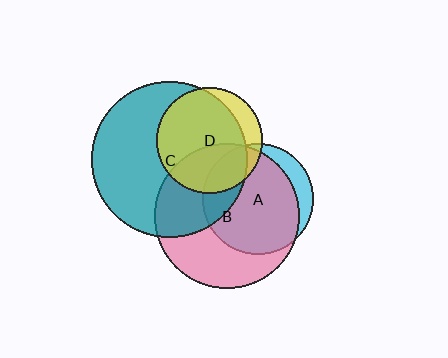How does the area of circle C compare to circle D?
Approximately 2.1 times.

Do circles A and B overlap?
Yes.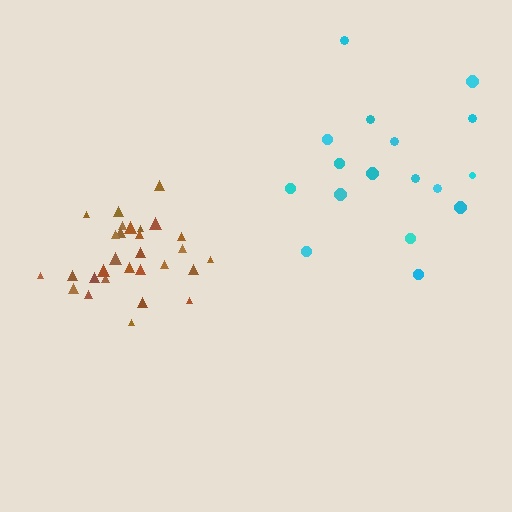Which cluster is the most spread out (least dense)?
Cyan.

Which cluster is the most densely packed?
Brown.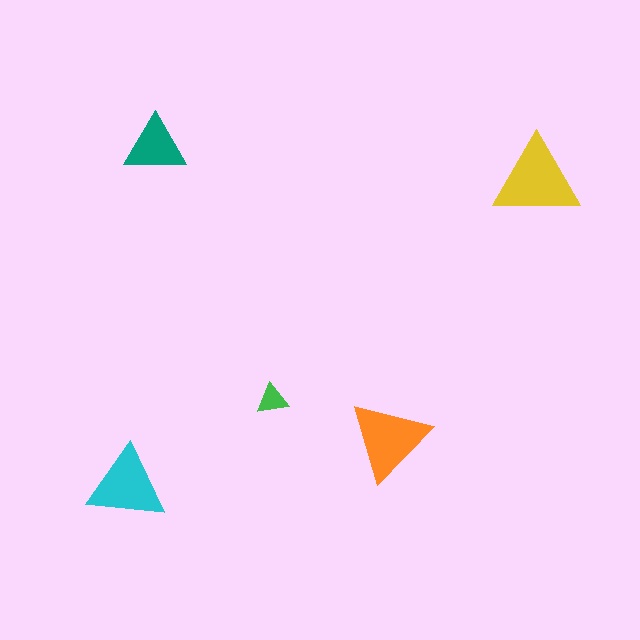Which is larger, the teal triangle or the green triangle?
The teal one.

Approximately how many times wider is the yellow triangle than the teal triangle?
About 1.5 times wider.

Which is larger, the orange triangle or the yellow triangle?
The yellow one.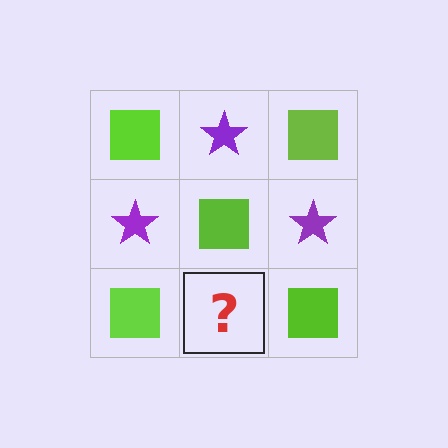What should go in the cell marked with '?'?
The missing cell should contain a purple star.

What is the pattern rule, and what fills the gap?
The rule is that it alternates lime square and purple star in a checkerboard pattern. The gap should be filled with a purple star.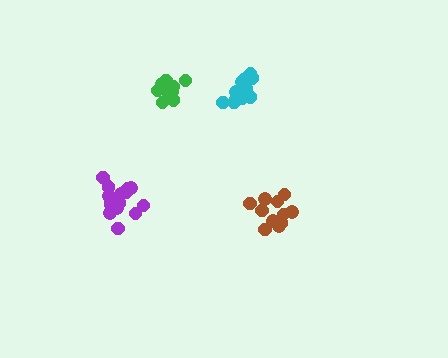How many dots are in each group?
Group 1: 11 dots, Group 2: 15 dots, Group 3: 11 dots, Group 4: 11 dots (48 total).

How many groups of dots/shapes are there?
There are 4 groups.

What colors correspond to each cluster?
The clusters are colored: cyan, purple, brown, green.